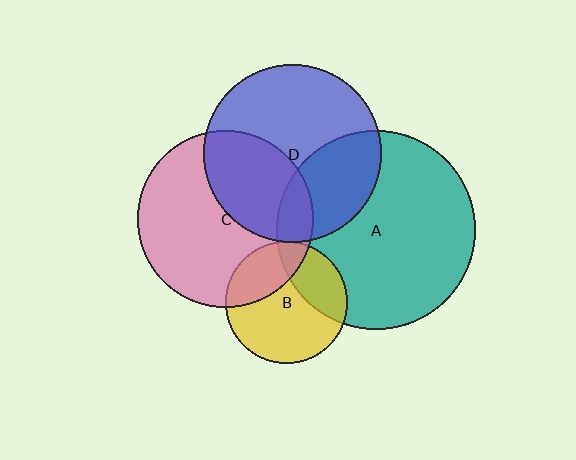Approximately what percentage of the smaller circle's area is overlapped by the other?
Approximately 5%.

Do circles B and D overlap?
Yes.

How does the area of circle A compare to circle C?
Approximately 1.3 times.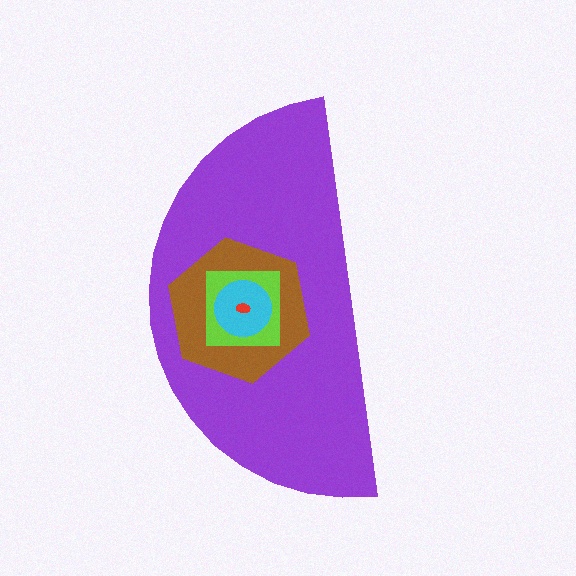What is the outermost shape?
The purple semicircle.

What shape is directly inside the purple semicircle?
The brown hexagon.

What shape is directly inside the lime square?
The cyan circle.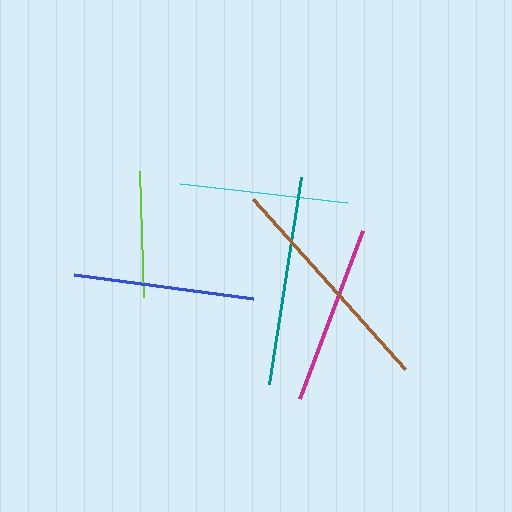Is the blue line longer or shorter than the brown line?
The brown line is longer than the blue line.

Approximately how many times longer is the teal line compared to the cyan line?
The teal line is approximately 1.3 times the length of the cyan line.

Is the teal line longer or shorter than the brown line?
The brown line is longer than the teal line.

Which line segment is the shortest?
The lime line is the shortest at approximately 125 pixels.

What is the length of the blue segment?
The blue segment is approximately 181 pixels long.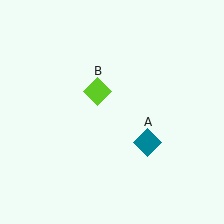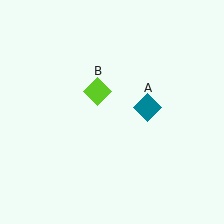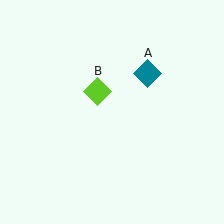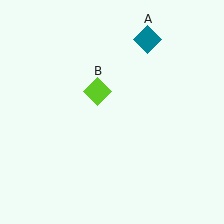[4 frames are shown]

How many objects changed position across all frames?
1 object changed position: teal diamond (object A).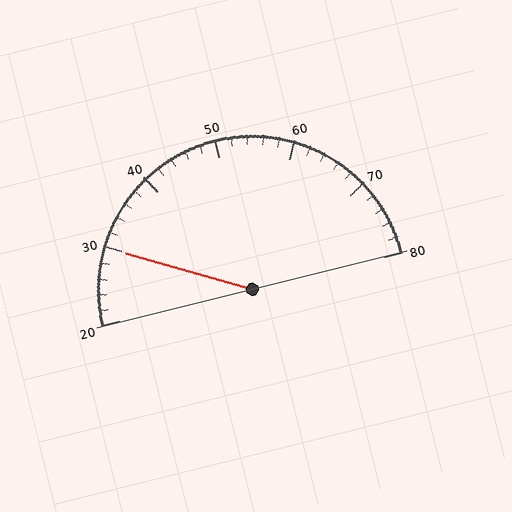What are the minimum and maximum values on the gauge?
The gauge ranges from 20 to 80.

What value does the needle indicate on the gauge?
The needle indicates approximately 30.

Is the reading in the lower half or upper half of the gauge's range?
The reading is in the lower half of the range (20 to 80).